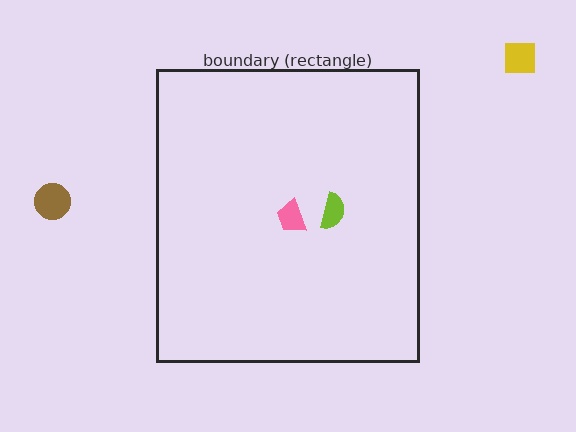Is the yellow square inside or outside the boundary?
Outside.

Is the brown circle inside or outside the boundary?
Outside.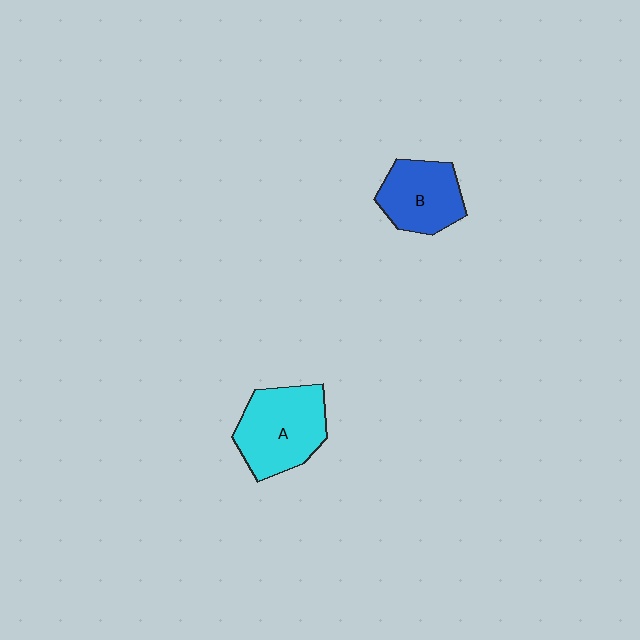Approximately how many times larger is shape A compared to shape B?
Approximately 1.3 times.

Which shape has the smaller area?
Shape B (blue).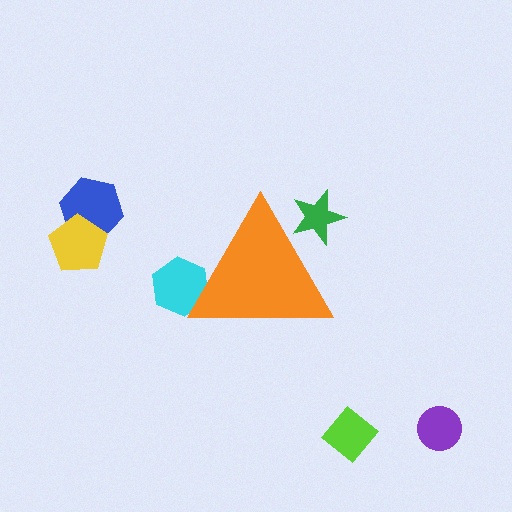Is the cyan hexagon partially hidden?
Yes, the cyan hexagon is partially hidden behind the orange triangle.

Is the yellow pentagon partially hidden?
No, the yellow pentagon is fully visible.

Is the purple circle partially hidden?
No, the purple circle is fully visible.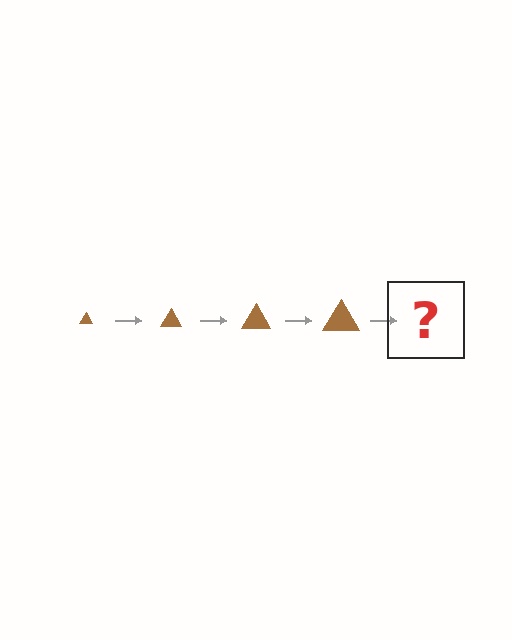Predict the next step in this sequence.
The next step is a brown triangle, larger than the previous one.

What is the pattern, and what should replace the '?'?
The pattern is that the triangle gets progressively larger each step. The '?' should be a brown triangle, larger than the previous one.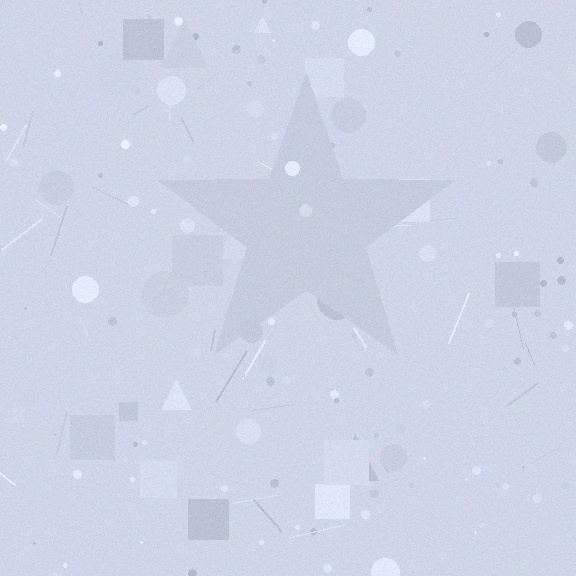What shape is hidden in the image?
A star is hidden in the image.